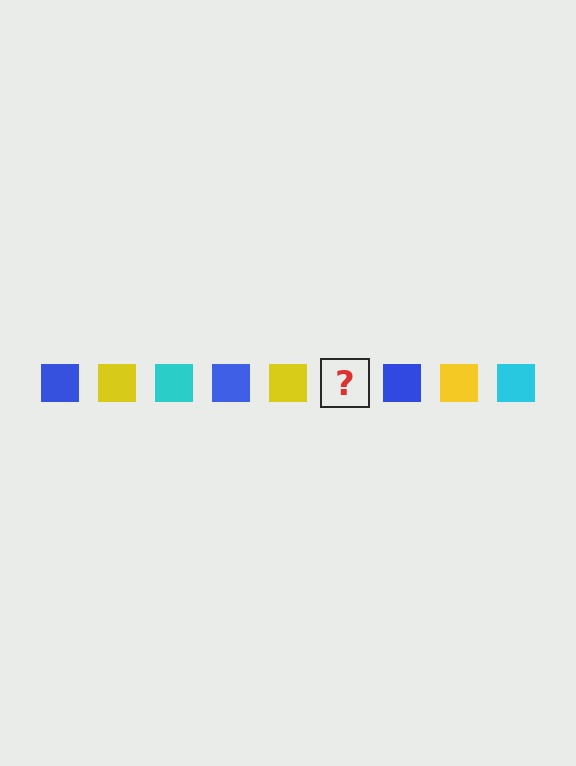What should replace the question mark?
The question mark should be replaced with a cyan square.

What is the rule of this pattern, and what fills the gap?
The rule is that the pattern cycles through blue, yellow, cyan squares. The gap should be filled with a cyan square.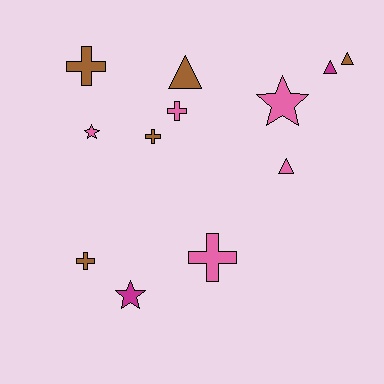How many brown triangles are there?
There are 2 brown triangles.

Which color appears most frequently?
Pink, with 5 objects.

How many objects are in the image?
There are 12 objects.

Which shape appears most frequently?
Cross, with 5 objects.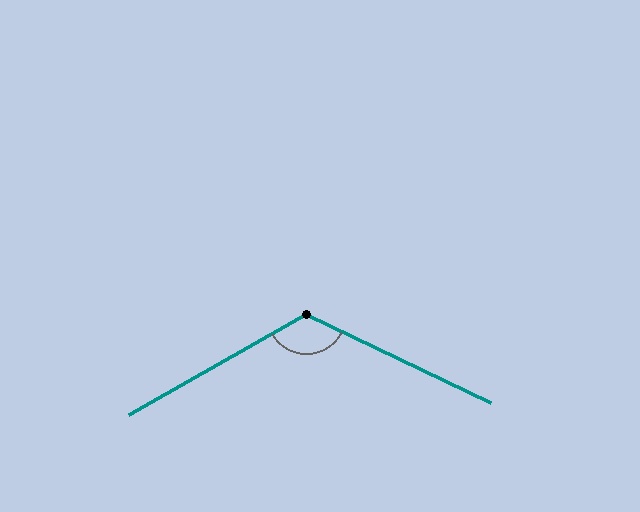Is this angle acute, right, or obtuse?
It is obtuse.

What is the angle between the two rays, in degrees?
Approximately 125 degrees.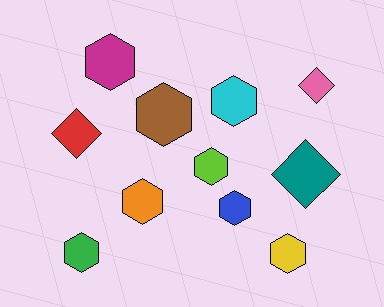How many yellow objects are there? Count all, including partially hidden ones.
There is 1 yellow object.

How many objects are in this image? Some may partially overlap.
There are 11 objects.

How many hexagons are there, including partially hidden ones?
There are 8 hexagons.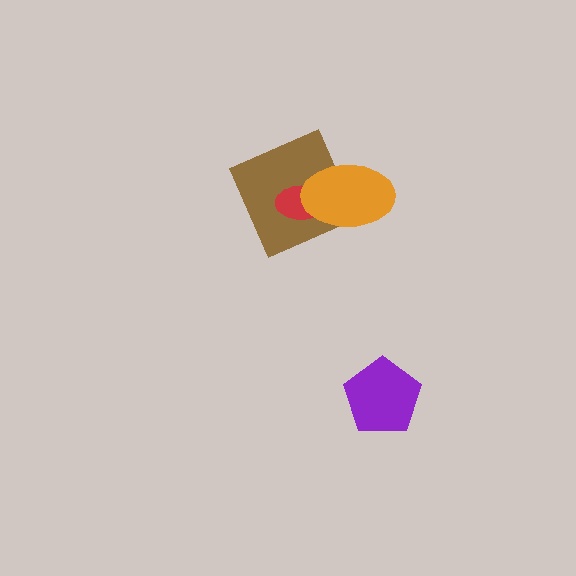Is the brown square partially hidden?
Yes, it is partially covered by another shape.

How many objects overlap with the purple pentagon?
0 objects overlap with the purple pentagon.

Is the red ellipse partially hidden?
Yes, it is partially covered by another shape.